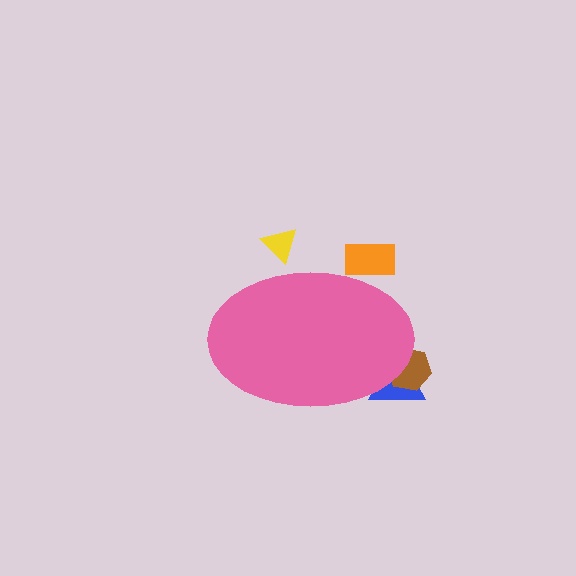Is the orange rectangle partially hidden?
Yes, the orange rectangle is partially hidden behind the pink ellipse.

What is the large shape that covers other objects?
A pink ellipse.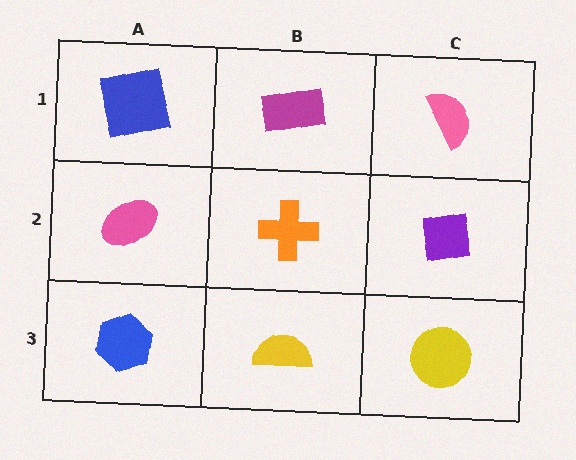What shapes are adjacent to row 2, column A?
A blue square (row 1, column A), a blue hexagon (row 3, column A), an orange cross (row 2, column B).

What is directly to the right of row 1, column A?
A magenta rectangle.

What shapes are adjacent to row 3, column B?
An orange cross (row 2, column B), a blue hexagon (row 3, column A), a yellow circle (row 3, column C).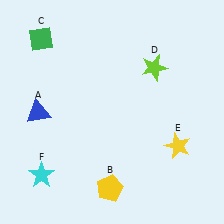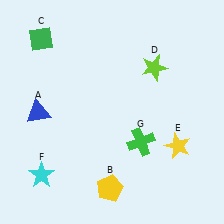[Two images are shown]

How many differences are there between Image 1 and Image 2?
There is 1 difference between the two images.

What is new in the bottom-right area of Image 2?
A green cross (G) was added in the bottom-right area of Image 2.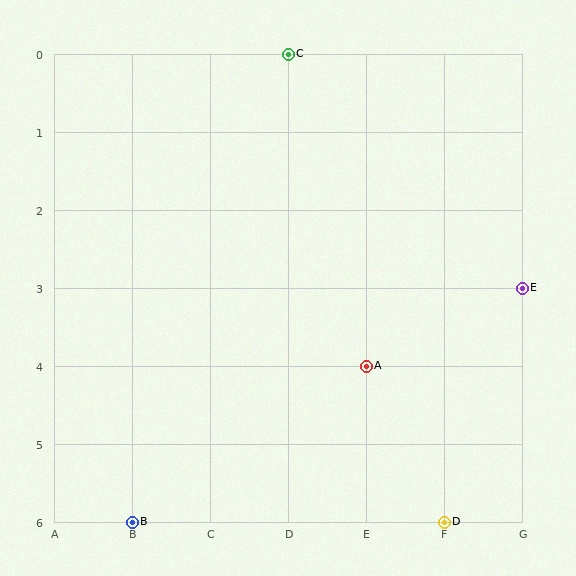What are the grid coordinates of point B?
Point B is at grid coordinates (B, 6).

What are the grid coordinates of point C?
Point C is at grid coordinates (D, 0).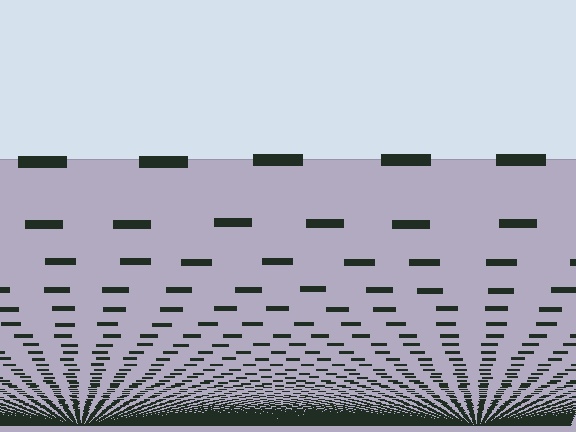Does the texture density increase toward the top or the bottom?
Density increases toward the bottom.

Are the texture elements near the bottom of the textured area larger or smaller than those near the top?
Smaller. The gradient is inverted — elements near the bottom are smaller and denser.